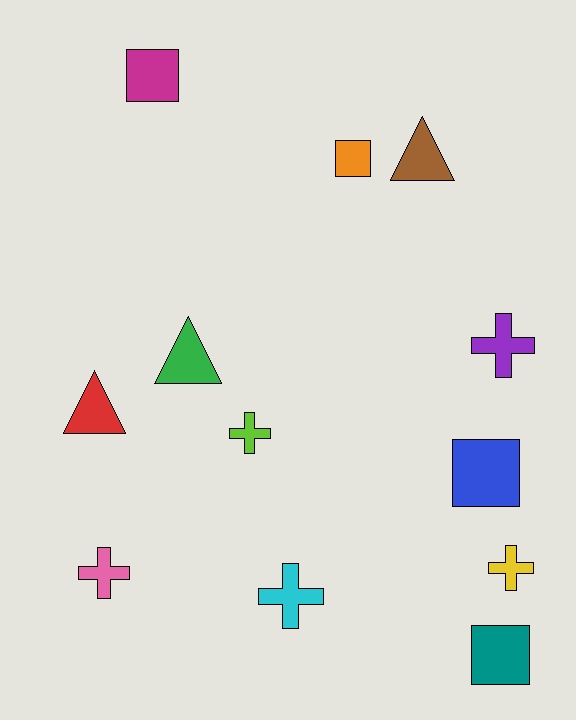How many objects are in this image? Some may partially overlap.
There are 12 objects.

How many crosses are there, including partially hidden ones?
There are 5 crosses.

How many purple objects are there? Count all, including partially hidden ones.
There is 1 purple object.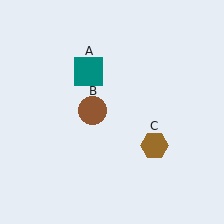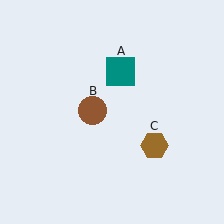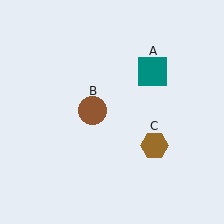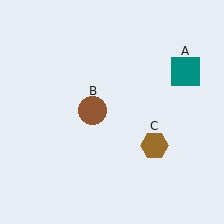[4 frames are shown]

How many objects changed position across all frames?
1 object changed position: teal square (object A).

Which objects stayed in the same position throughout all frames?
Brown circle (object B) and brown hexagon (object C) remained stationary.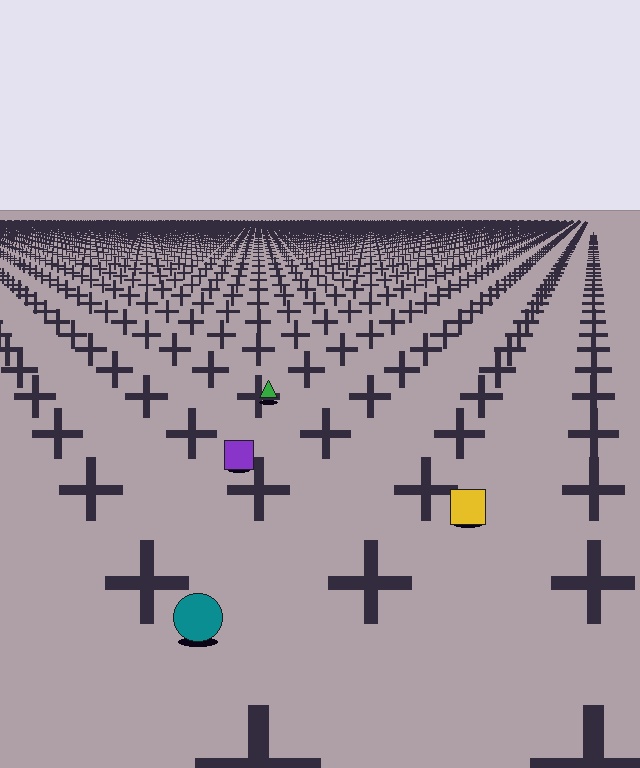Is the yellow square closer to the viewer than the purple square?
Yes. The yellow square is closer — you can tell from the texture gradient: the ground texture is coarser near it.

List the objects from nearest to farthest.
From nearest to farthest: the teal circle, the yellow square, the purple square, the green triangle.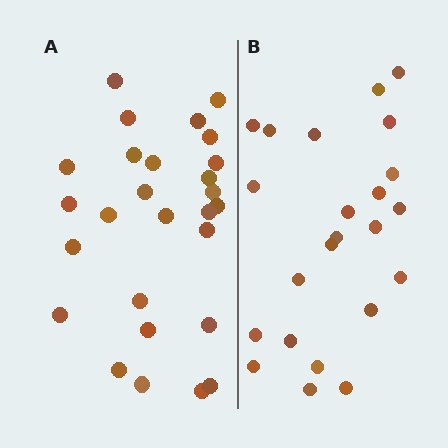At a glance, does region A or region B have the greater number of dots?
Region A (the left region) has more dots.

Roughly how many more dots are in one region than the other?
Region A has about 4 more dots than region B.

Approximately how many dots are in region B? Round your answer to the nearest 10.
About 20 dots. (The exact count is 23, which rounds to 20.)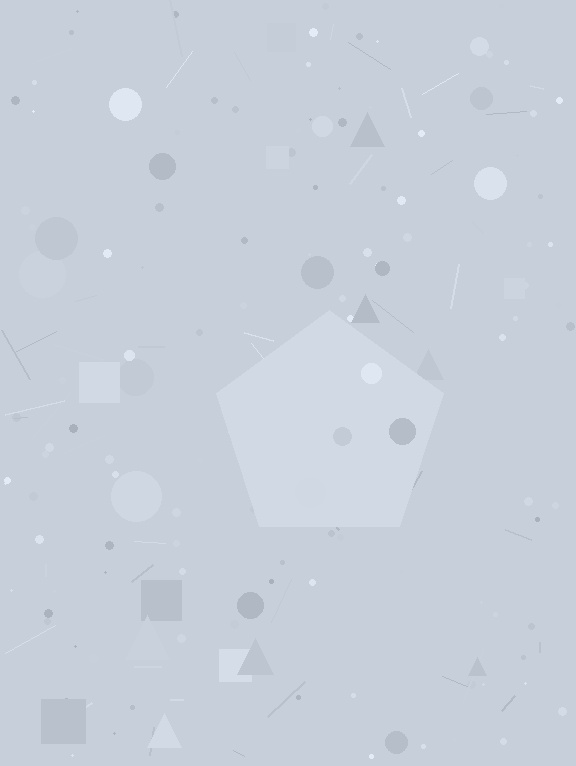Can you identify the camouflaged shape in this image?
The camouflaged shape is a pentagon.